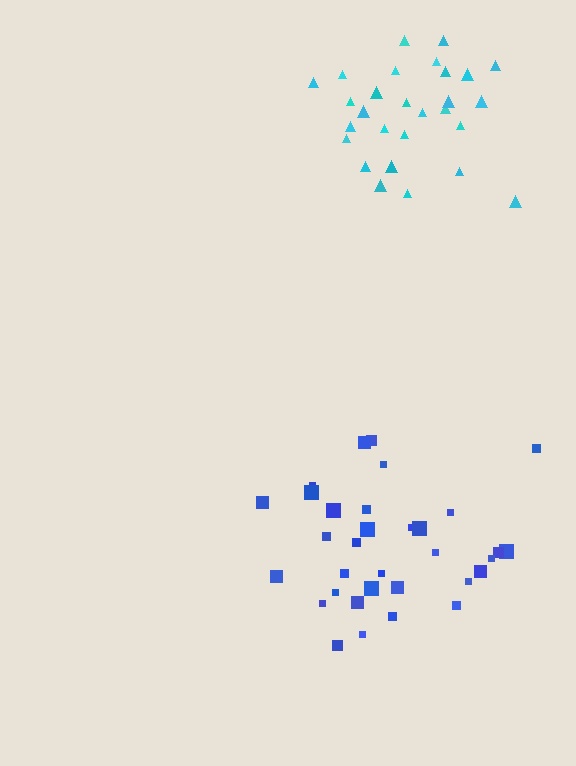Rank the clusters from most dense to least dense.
cyan, blue.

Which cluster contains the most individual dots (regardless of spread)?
Blue (33).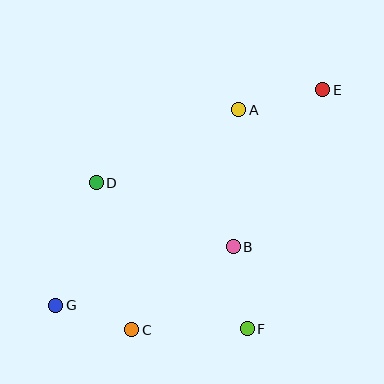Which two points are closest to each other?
Points C and G are closest to each other.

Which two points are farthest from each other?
Points E and G are farthest from each other.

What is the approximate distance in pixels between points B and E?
The distance between B and E is approximately 181 pixels.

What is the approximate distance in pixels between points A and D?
The distance between A and D is approximately 160 pixels.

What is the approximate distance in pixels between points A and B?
The distance between A and B is approximately 137 pixels.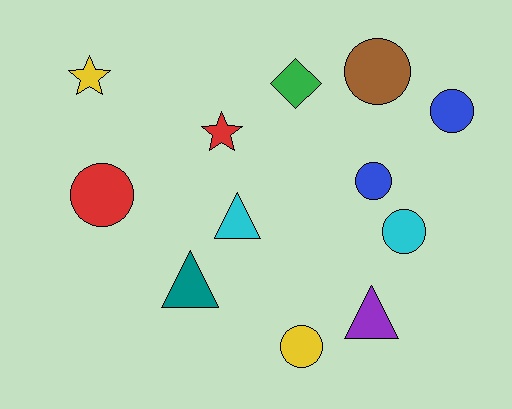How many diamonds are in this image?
There is 1 diamond.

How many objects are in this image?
There are 12 objects.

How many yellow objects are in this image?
There are 2 yellow objects.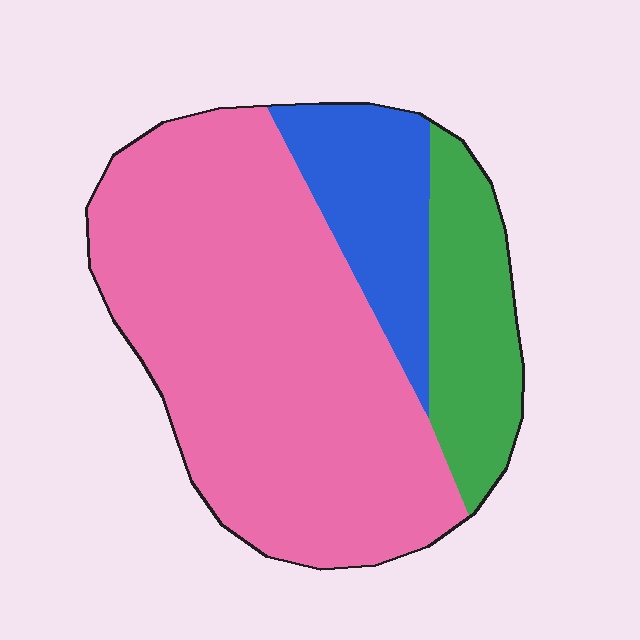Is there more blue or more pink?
Pink.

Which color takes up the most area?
Pink, at roughly 65%.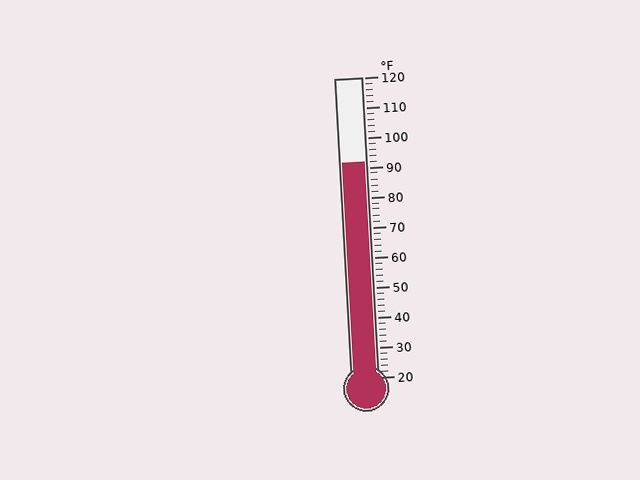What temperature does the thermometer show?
The thermometer shows approximately 92°F.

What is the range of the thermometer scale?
The thermometer scale ranges from 20°F to 120°F.